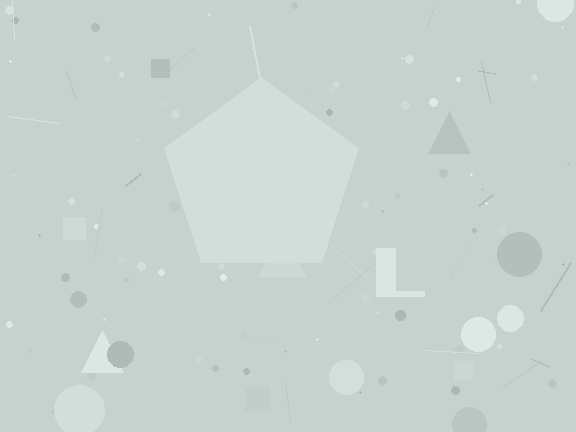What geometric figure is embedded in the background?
A pentagon is embedded in the background.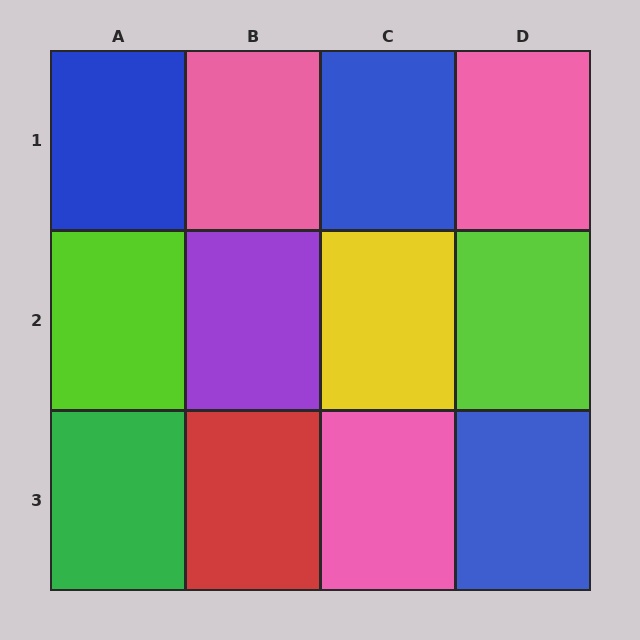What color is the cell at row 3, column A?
Green.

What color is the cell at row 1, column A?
Blue.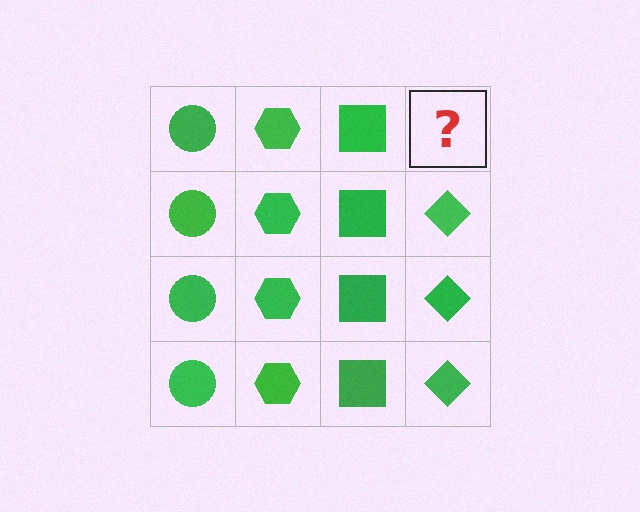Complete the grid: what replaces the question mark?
The question mark should be replaced with a green diamond.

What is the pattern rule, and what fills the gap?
The rule is that each column has a consistent shape. The gap should be filled with a green diamond.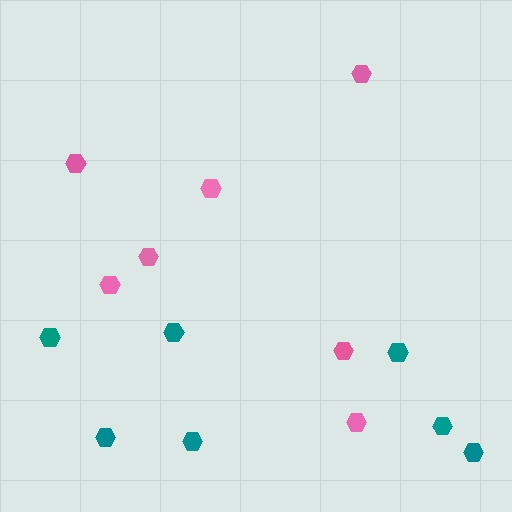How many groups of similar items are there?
There are 2 groups: one group of pink hexagons (7) and one group of teal hexagons (7).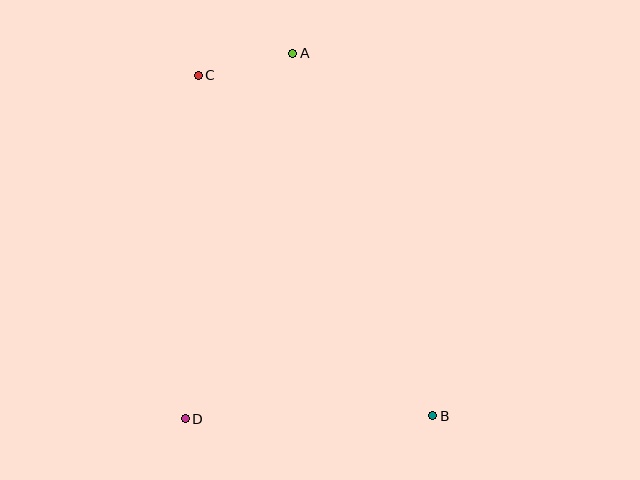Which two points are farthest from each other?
Points B and C are farthest from each other.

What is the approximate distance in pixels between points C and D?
The distance between C and D is approximately 344 pixels.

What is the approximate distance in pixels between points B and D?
The distance between B and D is approximately 247 pixels.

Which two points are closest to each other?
Points A and C are closest to each other.